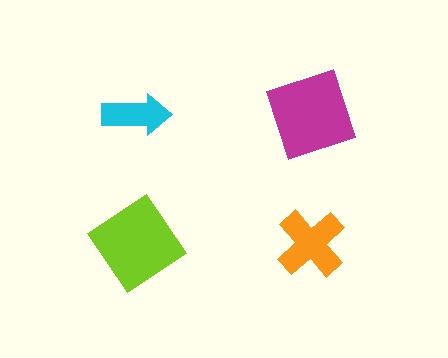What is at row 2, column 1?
A lime diamond.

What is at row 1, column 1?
A cyan arrow.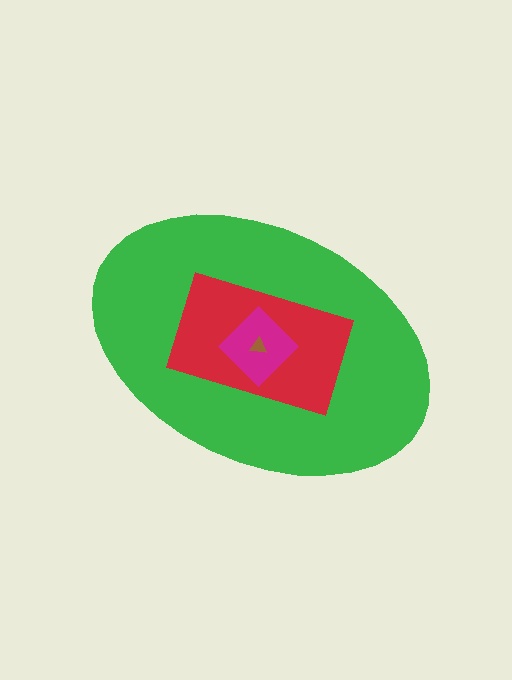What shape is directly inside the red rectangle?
The magenta diamond.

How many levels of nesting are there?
4.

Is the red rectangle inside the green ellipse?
Yes.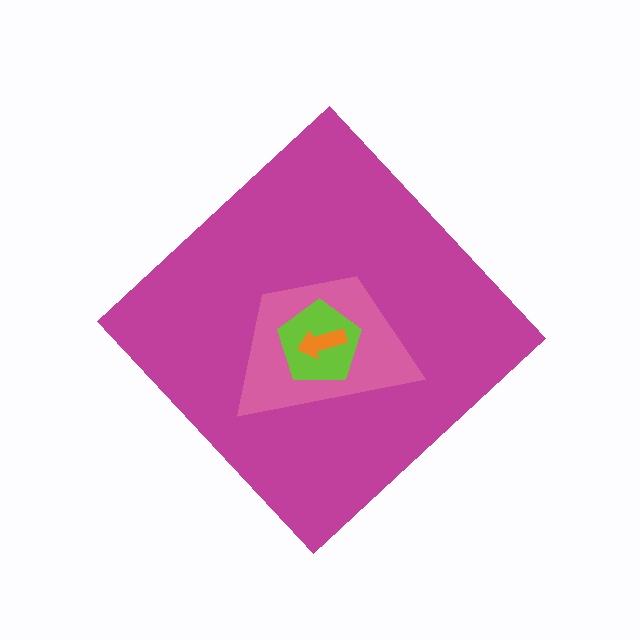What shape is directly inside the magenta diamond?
The pink trapezoid.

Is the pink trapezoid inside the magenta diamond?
Yes.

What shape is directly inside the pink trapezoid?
The lime pentagon.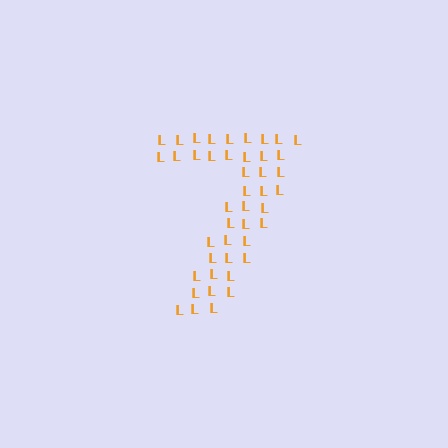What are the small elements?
The small elements are letter L's.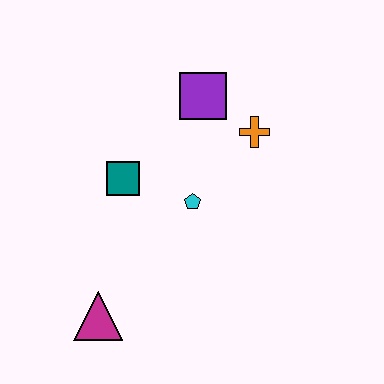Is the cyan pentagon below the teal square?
Yes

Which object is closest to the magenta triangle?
The teal square is closest to the magenta triangle.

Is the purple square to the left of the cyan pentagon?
No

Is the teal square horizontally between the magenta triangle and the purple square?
Yes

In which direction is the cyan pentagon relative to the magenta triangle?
The cyan pentagon is above the magenta triangle.